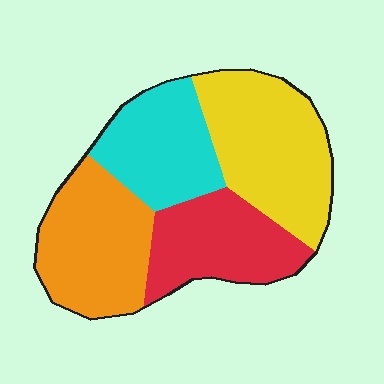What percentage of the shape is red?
Red covers 22% of the shape.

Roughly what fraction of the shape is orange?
Orange covers around 25% of the shape.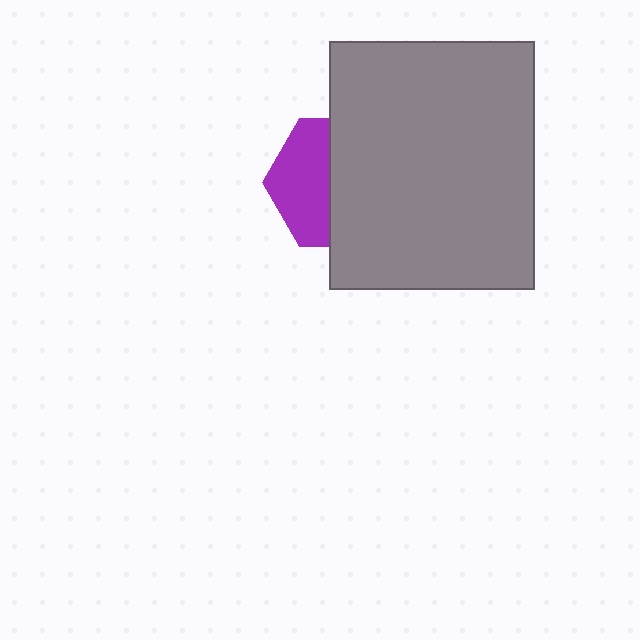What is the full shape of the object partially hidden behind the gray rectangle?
The partially hidden object is a purple hexagon.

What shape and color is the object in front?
The object in front is a gray rectangle.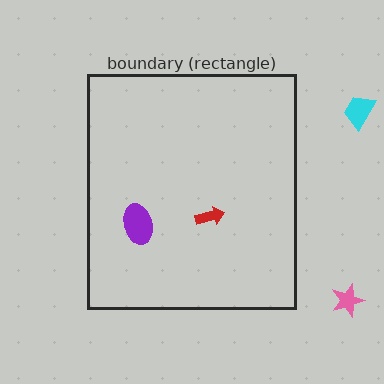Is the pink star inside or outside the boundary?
Outside.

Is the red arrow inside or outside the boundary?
Inside.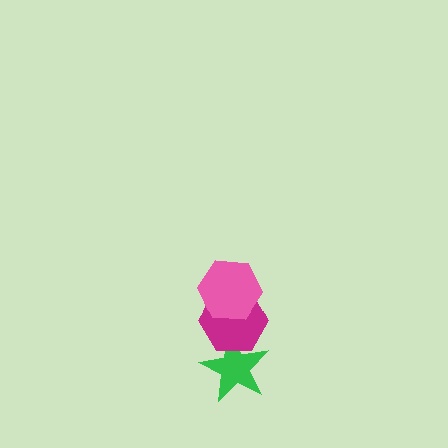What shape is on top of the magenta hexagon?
The pink hexagon is on top of the magenta hexagon.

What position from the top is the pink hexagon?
The pink hexagon is 1st from the top.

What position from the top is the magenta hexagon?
The magenta hexagon is 2nd from the top.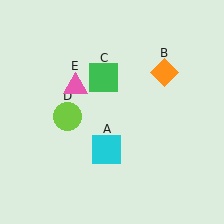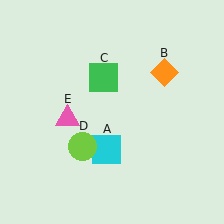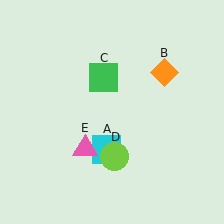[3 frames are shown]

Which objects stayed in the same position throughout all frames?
Cyan square (object A) and orange diamond (object B) and green square (object C) remained stationary.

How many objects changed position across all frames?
2 objects changed position: lime circle (object D), pink triangle (object E).